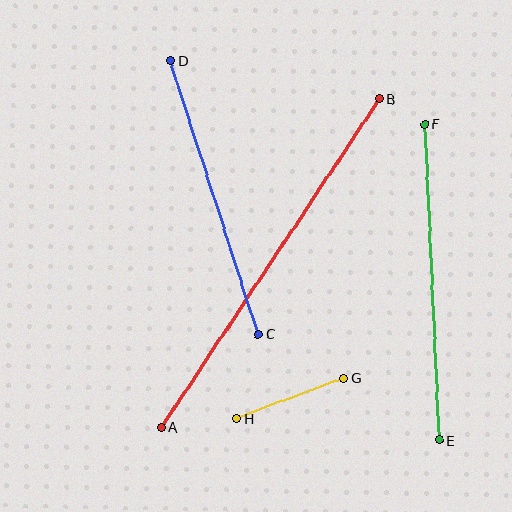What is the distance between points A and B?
The distance is approximately 394 pixels.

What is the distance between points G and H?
The distance is approximately 114 pixels.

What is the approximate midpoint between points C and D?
The midpoint is at approximately (214, 197) pixels.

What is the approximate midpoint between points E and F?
The midpoint is at approximately (432, 282) pixels.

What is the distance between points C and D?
The distance is approximately 288 pixels.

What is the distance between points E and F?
The distance is approximately 316 pixels.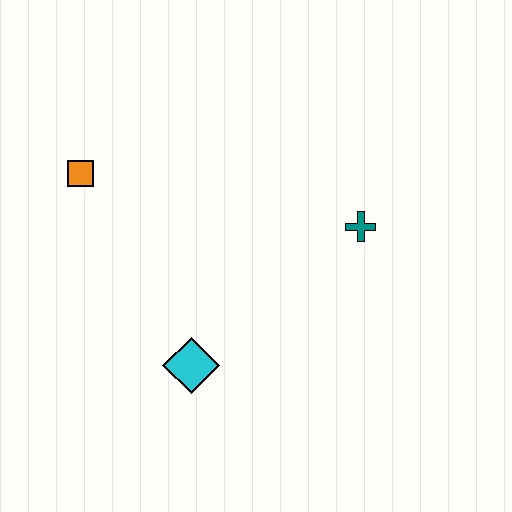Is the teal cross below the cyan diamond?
No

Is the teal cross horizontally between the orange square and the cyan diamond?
No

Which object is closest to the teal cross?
The cyan diamond is closest to the teal cross.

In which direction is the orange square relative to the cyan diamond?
The orange square is above the cyan diamond.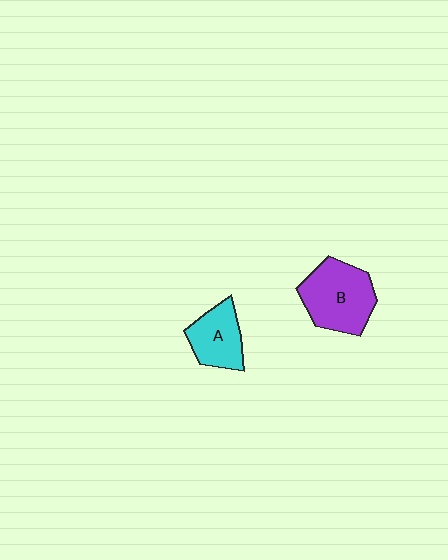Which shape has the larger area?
Shape B (purple).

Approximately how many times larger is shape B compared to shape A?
Approximately 1.5 times.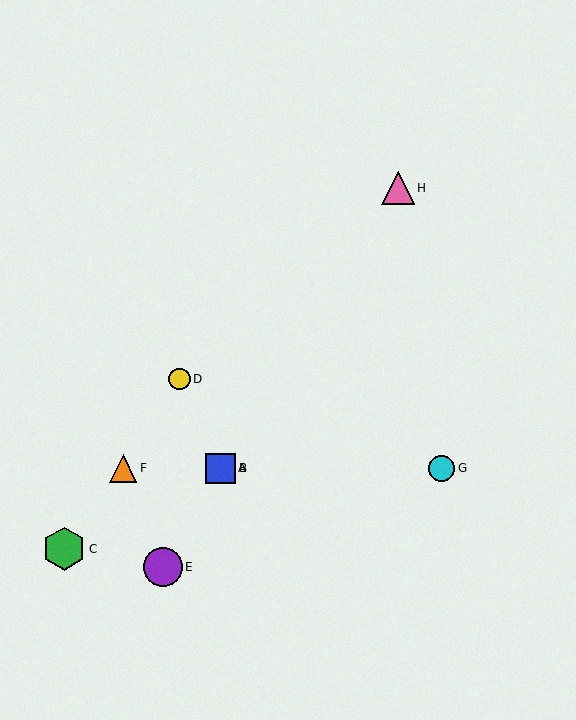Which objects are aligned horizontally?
Objects A, B, F, G are aligned horizontally.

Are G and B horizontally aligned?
Yes, both are at y≈468.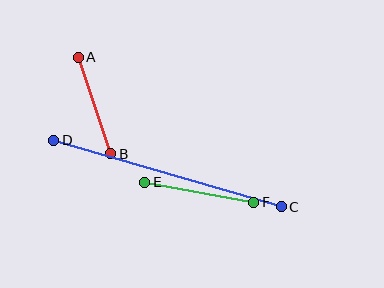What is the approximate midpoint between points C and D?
The midpoint is at approximately (167, 174) pixels.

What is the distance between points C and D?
The distance is approximately 237 pixels.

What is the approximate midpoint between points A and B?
The midpoint is at approximately (94, 106) pixels.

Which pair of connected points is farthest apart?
Points C and D are farthest apart.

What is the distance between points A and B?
The distance is approximately 102 pixels.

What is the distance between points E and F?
The distance is approximately 111 pixels.